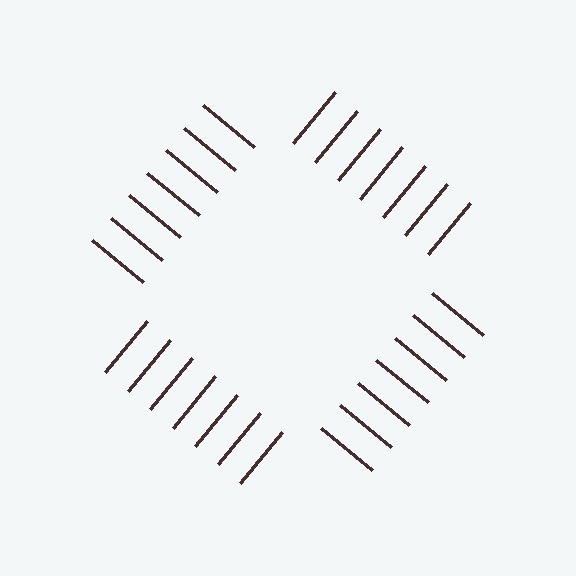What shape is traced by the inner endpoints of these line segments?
An illusory square — the line segments terminate on its edges but no continuous stroke is drawn.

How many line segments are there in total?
28 — 7 along each of the 4 edges.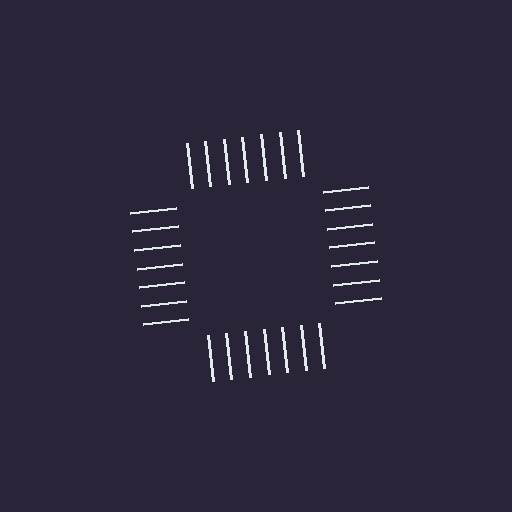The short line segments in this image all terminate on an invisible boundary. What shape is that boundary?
An illusory square — the line segments terminate on its edges but no continuous stroke is drawn.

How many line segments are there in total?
28 — 7 along each of the 4 edges.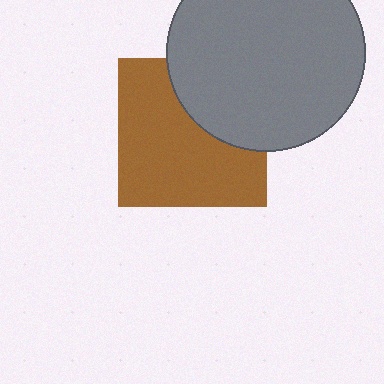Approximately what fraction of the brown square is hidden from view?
Roughly 33% of the brown square is hidden behind the gray circle.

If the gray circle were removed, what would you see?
You would see the complete brown square.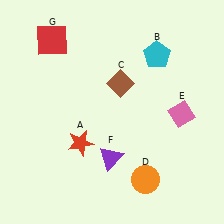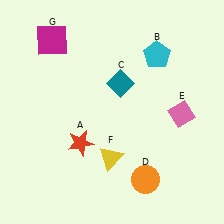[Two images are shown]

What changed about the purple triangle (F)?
In Image 1, F is purple. In Image 2, it changed to yellow.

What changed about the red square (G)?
In Image 1, G is red. In Image 2, it changed to magenta.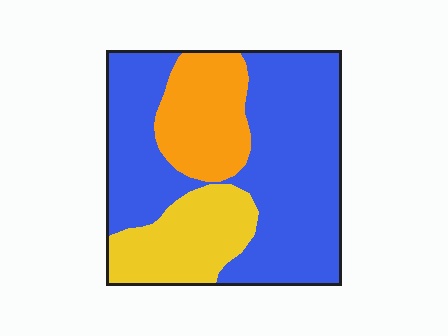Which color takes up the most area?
Blue, at roughly 60%.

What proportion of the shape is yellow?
Yellow covers 20% of the shape.